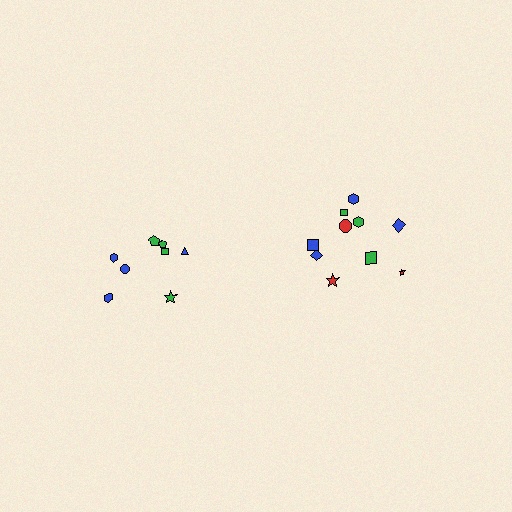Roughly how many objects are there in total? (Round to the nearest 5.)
Roughly 20 objects in total.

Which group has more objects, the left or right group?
The right group.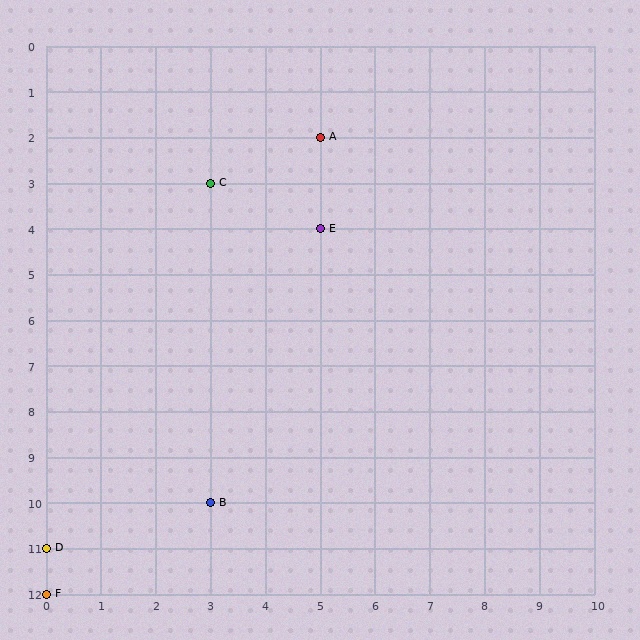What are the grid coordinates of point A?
Point A is at grid coordinates (5, 2).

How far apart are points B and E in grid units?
Points B and E are 2 columns and 6 rows apart (about 6.3 grid units diagonally).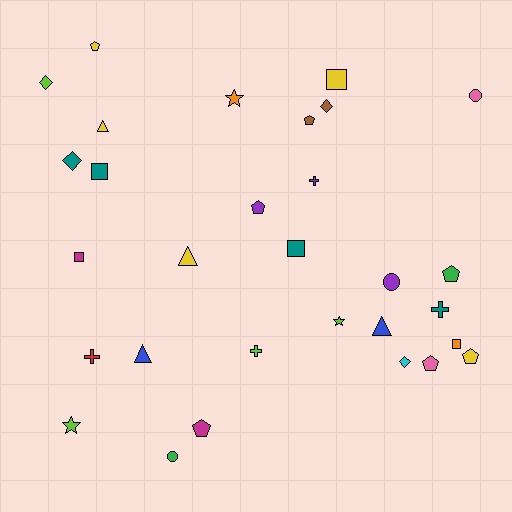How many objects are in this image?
There are 30 objects.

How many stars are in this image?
There are 3 stars.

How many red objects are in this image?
There is 1 red object.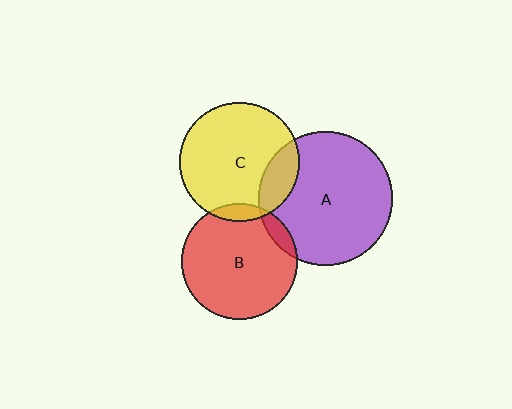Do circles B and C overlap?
Yes.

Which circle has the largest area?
Circle A (purple).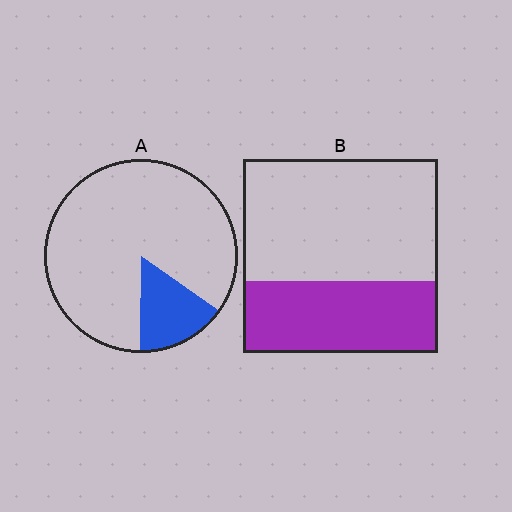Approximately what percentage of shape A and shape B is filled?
A is approximately 15% and B is approximately 35%.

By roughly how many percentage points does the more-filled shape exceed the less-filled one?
By roughly 20 percentage points (B over A).